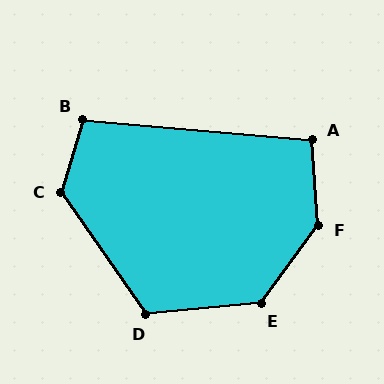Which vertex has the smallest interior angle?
A, at approximately 99 degrees.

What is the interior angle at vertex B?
Approximately 102 degrees (obtuse).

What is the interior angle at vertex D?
Approximately 119 degrees (obtuse).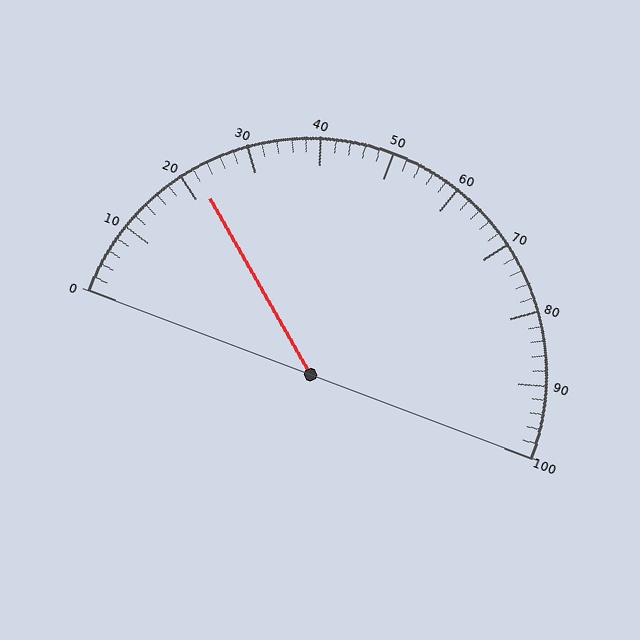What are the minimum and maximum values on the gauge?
The gauge ranges from 0 to 100.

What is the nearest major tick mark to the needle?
The nearest major tick mark is 20.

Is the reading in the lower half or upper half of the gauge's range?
The reading is in the lower half of the range (0 to 100).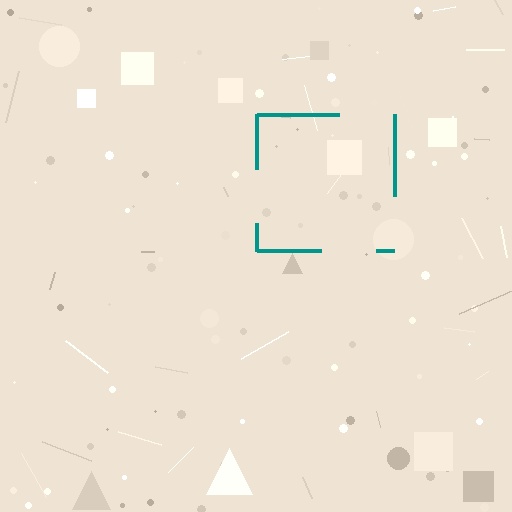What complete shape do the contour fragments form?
The contour fragments form a square.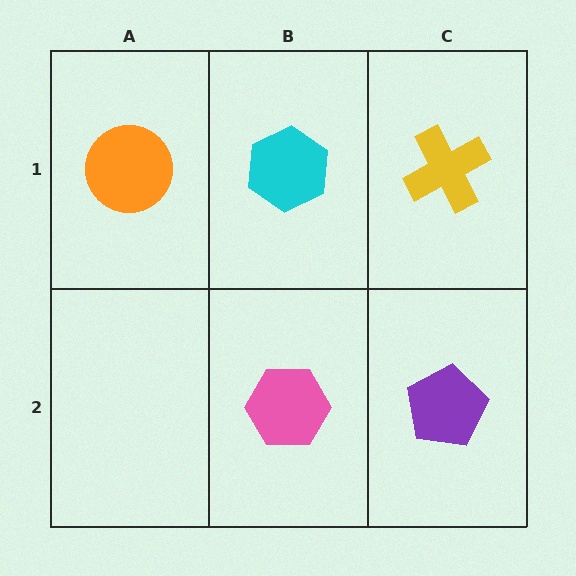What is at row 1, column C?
A yellow cross.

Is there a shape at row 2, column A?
No, that cell is empty.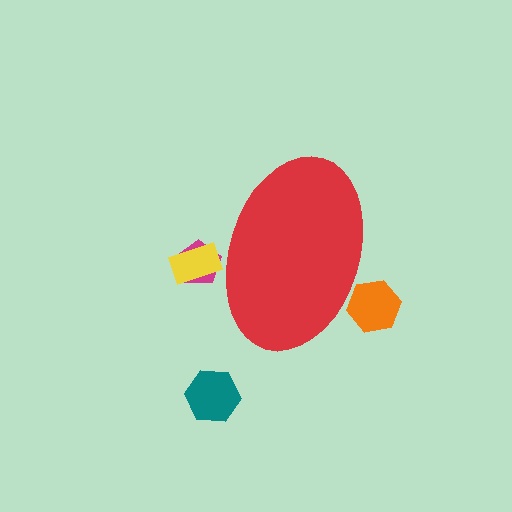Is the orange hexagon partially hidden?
Yes, the orange hexagon is partially hidden behind the red ellipse.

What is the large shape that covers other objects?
A red ellipse.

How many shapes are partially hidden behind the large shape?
3 shapes are partially hidden.